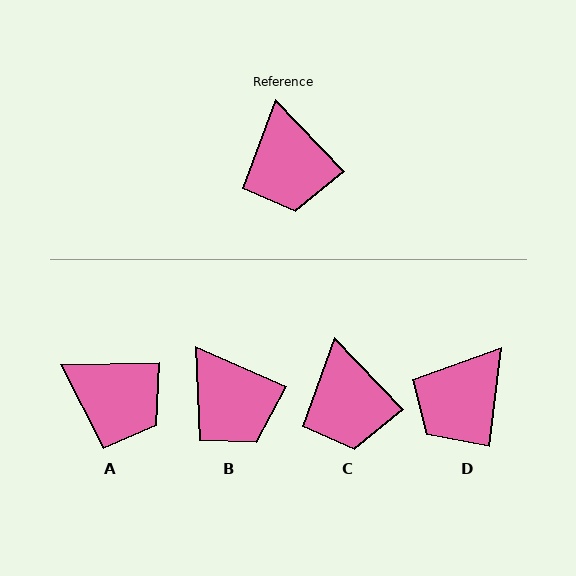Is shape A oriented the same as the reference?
No, it is off by about 48 degrees.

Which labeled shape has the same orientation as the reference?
C.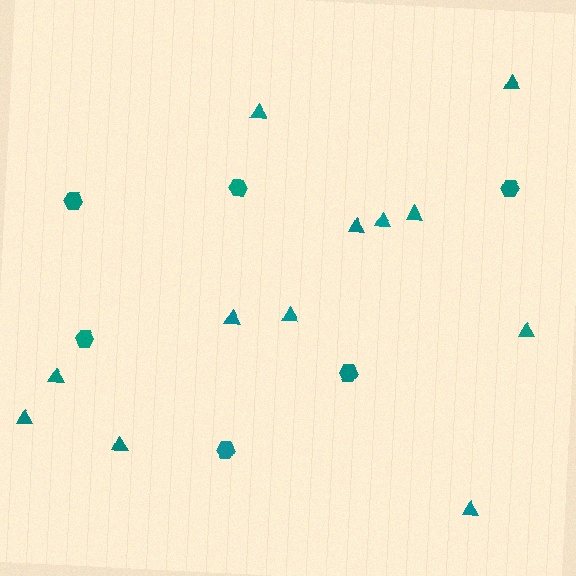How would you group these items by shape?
There are 2 groups: one group of triangles (12) and one group of hexagons (6).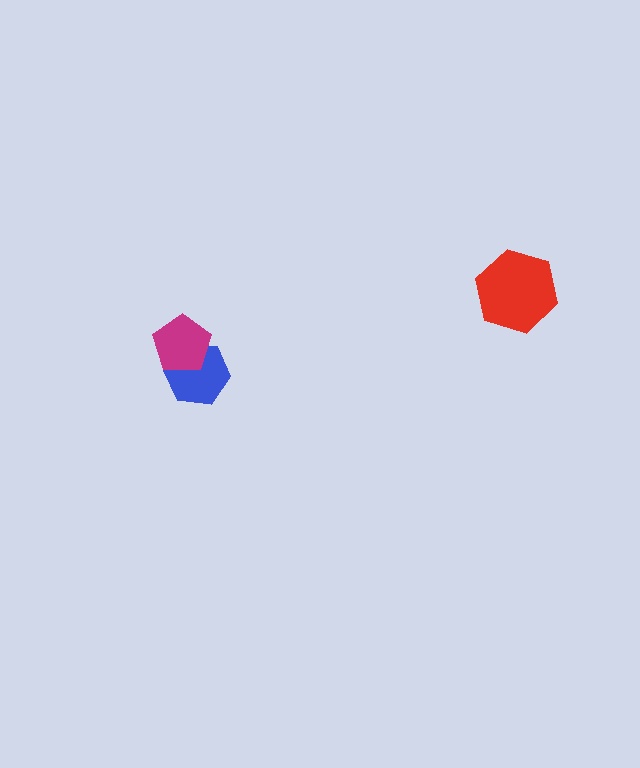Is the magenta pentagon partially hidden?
No, no other shape covers it.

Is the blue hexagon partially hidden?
Yes, it is partially covered by another shape.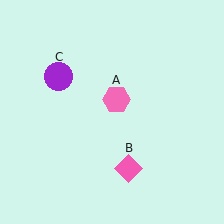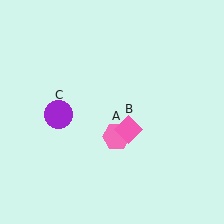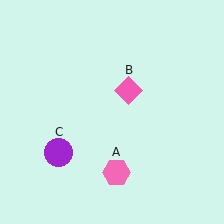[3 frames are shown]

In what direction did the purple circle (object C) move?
The purple circle (object C) moved down.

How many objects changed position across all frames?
3 objects changed position: pink hexagon (object A), pink diamond (object B), purple circle (object C).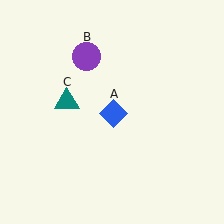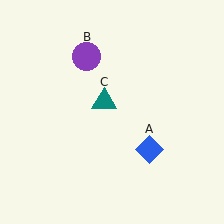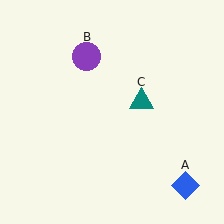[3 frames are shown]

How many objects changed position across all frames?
2 objects changed position: blue diamond (object A), teal triangle (object C).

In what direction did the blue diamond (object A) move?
The blue diamond (object A) moved down and to the right.